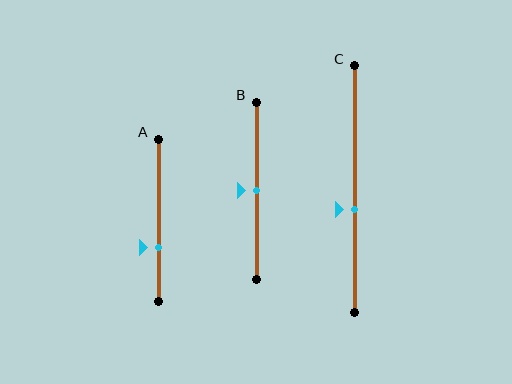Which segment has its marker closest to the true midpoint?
Segment B has its marker closest to the true midpoint.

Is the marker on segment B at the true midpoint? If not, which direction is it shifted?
Yes, the marker on segment B is at the true midpoint.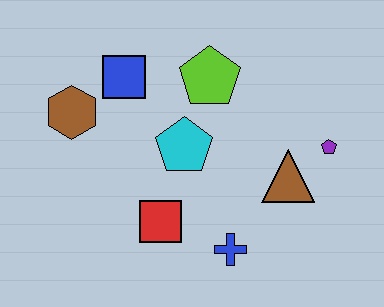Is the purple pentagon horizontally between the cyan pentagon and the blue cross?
No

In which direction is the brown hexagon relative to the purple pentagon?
The brown hexagon is to the left of the purple pentagon.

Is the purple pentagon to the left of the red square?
No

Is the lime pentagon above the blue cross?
Yes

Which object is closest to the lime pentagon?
The cyan pentagon is closest to the lime pentagon.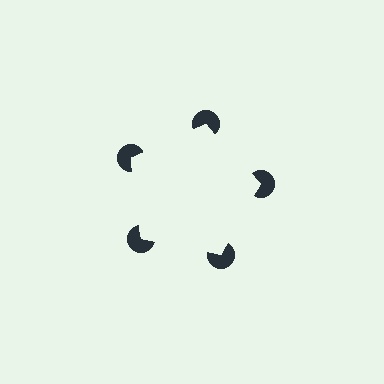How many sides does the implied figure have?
5 sides.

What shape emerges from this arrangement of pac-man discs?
An illusory pentagon — its edges are inferred from the aligned wedge cuts in the pac-man discs, not physically drawn.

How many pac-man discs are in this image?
There are 5 — one at each vertex of the illusory pentagon.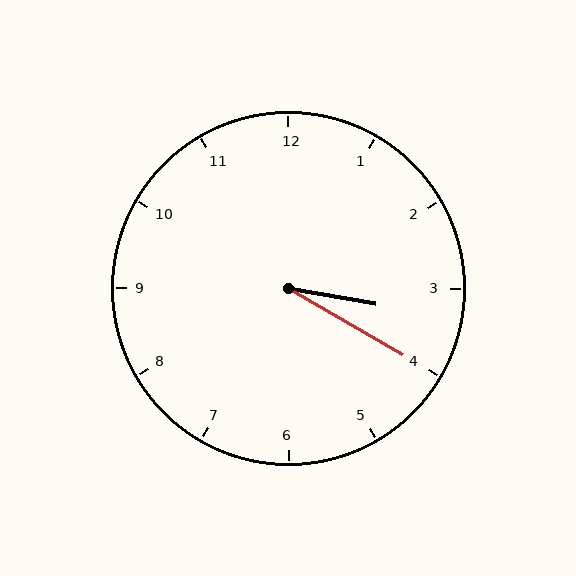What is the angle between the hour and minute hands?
Approximately 20 degrees.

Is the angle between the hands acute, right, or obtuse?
It is acute.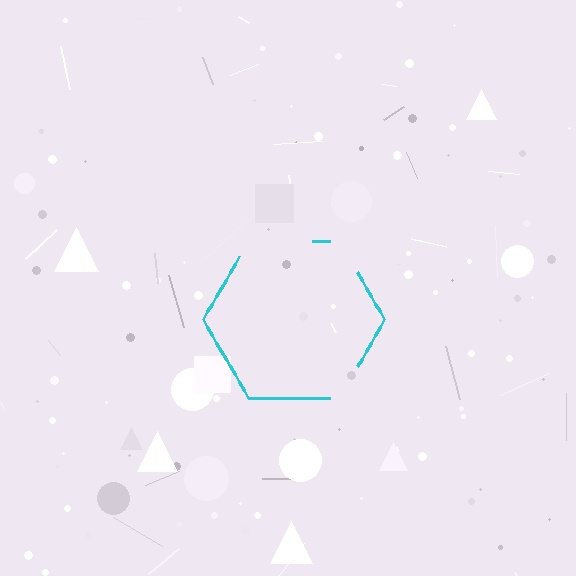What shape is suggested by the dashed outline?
The dashed outline suggests a hexagon.